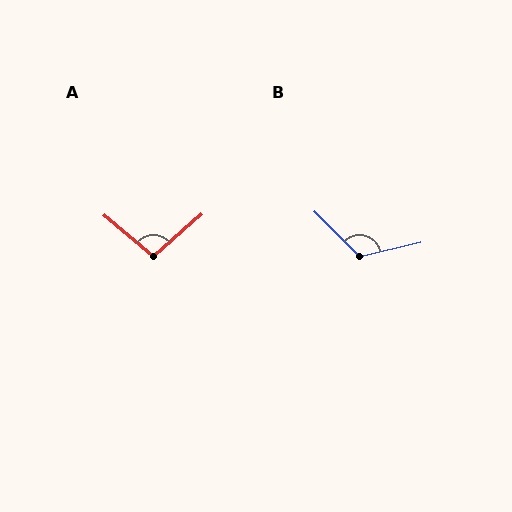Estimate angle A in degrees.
Approximately 98 degrees.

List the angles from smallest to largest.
A (98°), B (122°).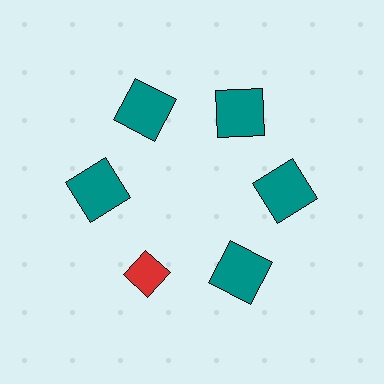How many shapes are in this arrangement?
There are 6 shapes arranged in a ring pattern.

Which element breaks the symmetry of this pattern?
The red diamond at roughly the 7 o'clock position breaks the symmetry. All other shapes are teal squares.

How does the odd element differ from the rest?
It differs in both color (red instead of teal) and shape (diamond instead of square).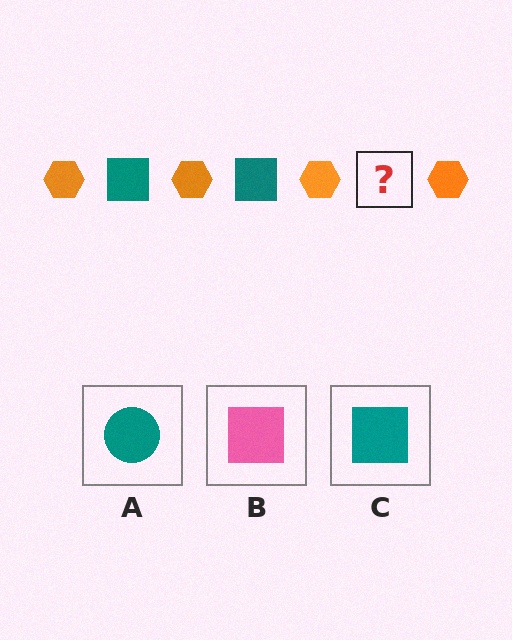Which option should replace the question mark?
Option C.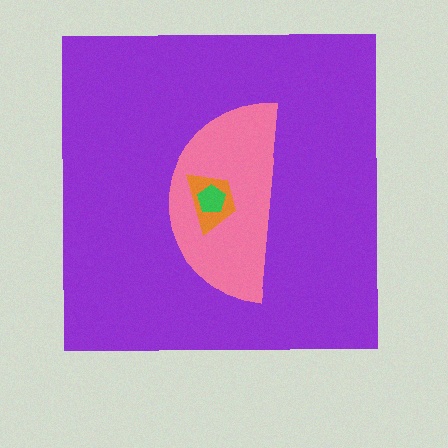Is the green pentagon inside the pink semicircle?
Yes.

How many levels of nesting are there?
4.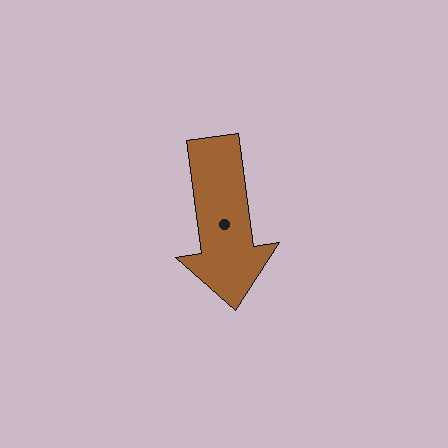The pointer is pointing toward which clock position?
Roughly 6 o'clock.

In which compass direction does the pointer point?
South.